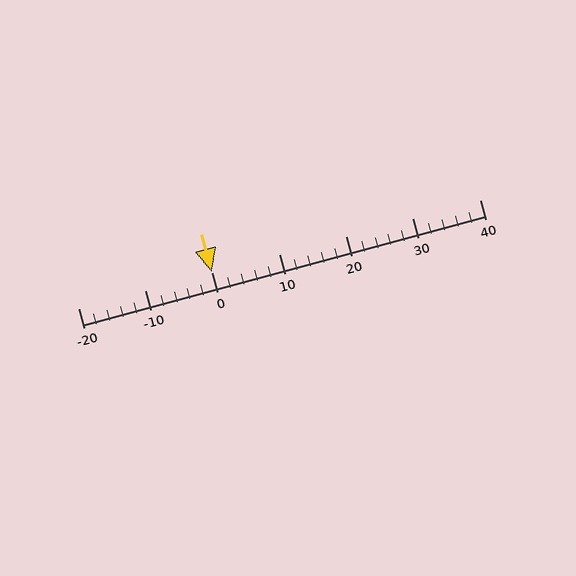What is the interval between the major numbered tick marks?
The major tick marks are spaced 10 units apart.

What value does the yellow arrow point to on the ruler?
The yellow arrow points to approximately 0.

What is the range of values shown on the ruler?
The ruler shows values from -20 to 40.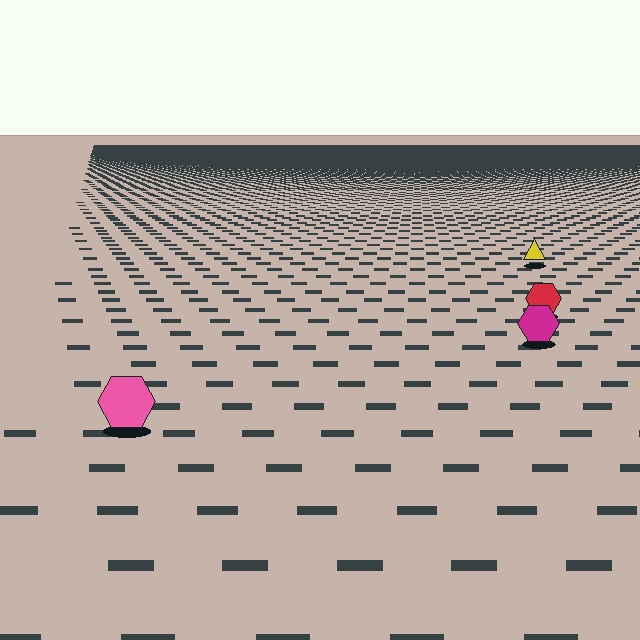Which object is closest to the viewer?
The pink hexagon is closest. The texture marks near it are larger and more spread out.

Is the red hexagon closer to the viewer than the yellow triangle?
Yes. The red hexagon is closer — you can tell from the texture gradient: the ground texture is coarser near it.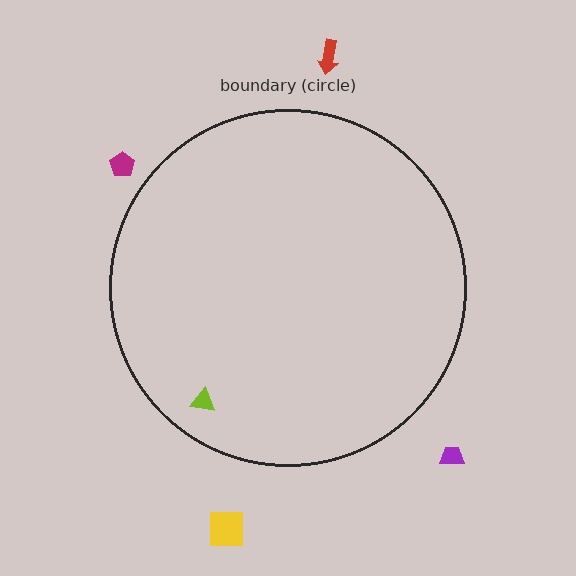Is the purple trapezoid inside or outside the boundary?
Outside.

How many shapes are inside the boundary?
1 inside, 4 outside.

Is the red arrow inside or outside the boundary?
Outside.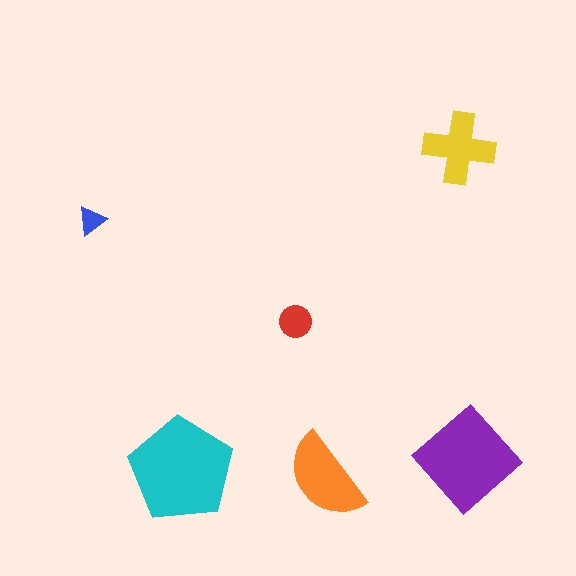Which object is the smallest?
The blue triangle.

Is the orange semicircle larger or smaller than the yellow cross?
Larger.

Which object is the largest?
The cyan pentagon.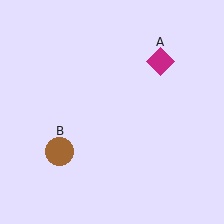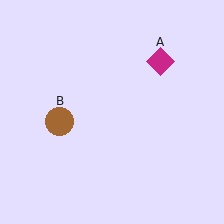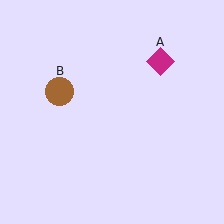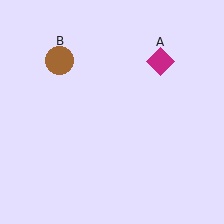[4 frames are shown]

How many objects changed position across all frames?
1 object changed position: brown circle (object B).